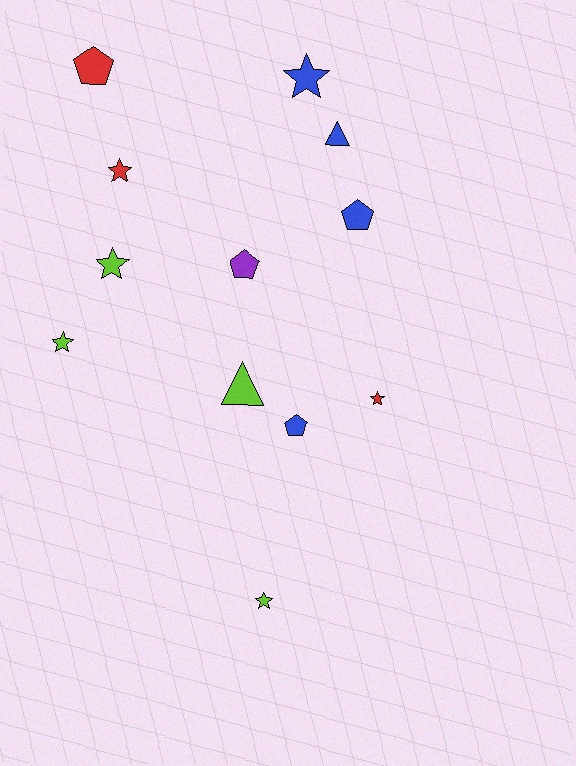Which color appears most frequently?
Blue, with 4 objects.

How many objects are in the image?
There are 12 objects.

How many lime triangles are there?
There is 1 lime triangle.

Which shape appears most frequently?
Star, with 6 objects.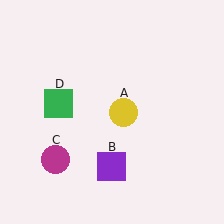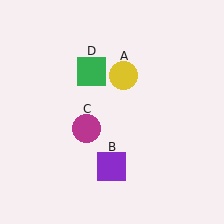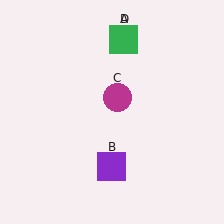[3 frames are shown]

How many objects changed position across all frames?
3 objects changed position: yellow circle (object A), magenta circle (object C), green square (object D).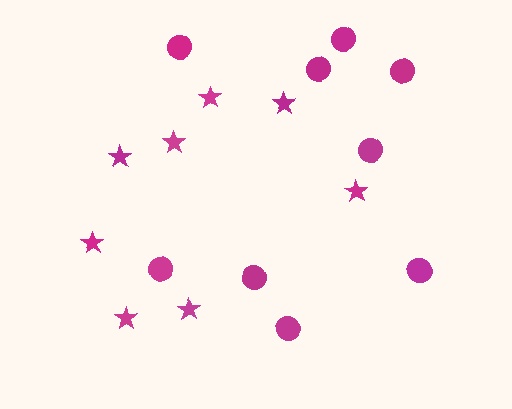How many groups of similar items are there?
There are 2 groups: one group of stars (8) and one group of circles (9).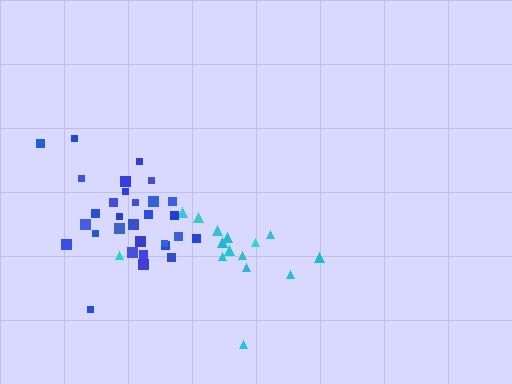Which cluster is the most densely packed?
Blue.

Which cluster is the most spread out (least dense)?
Cyan.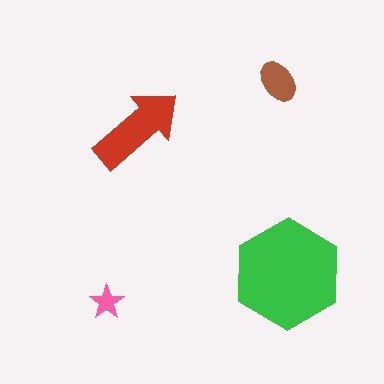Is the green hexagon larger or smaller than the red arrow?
Larger.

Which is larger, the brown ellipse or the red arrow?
The red arrow.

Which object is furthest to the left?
The pink star is leftmost.